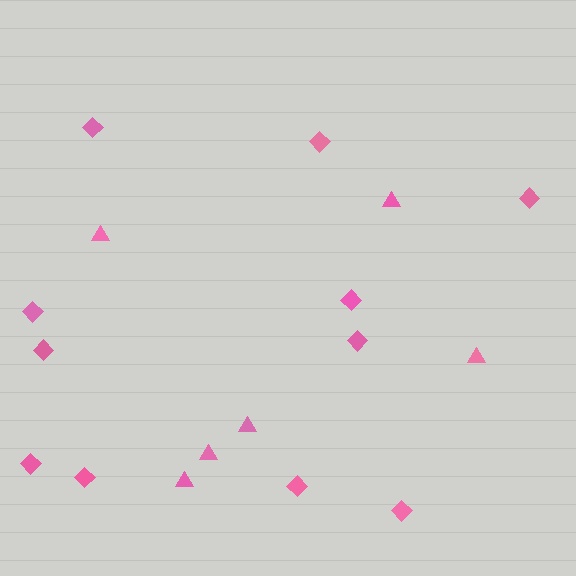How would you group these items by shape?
There are 2 groups: one group of triangles (6) and one group of diamonds (11).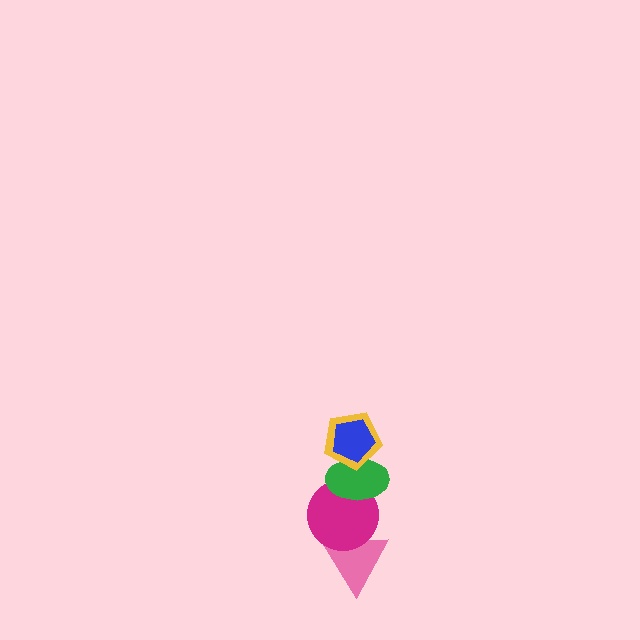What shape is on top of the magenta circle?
The green ellipse is on top of the magenta circle.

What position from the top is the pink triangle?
The pink triangle is 5th from the top.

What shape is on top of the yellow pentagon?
The blue pentagon is on top of the yellow pentagon.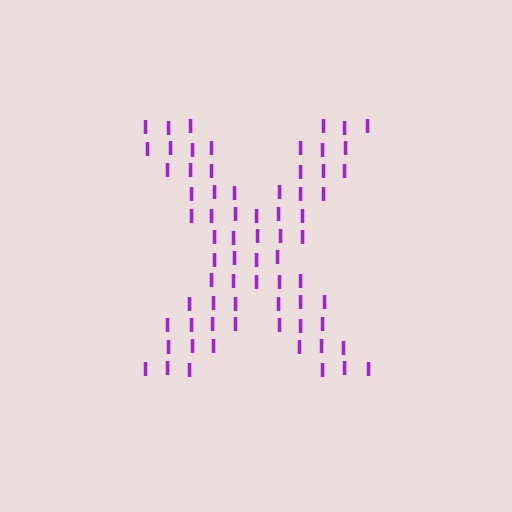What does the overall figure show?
The overall figure shows the letter X.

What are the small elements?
The small elements are letter I's.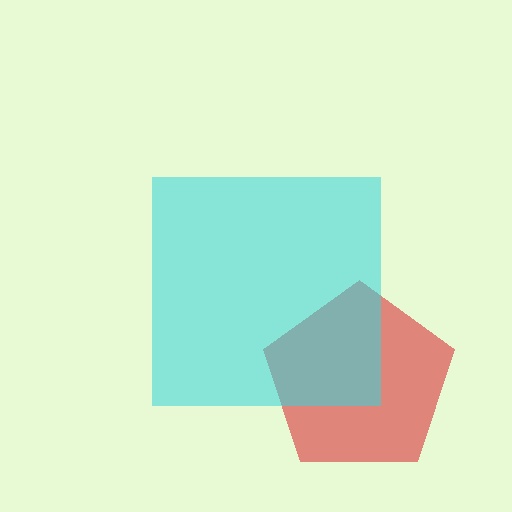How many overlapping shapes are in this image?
There are 2 overlapping shapes in the image.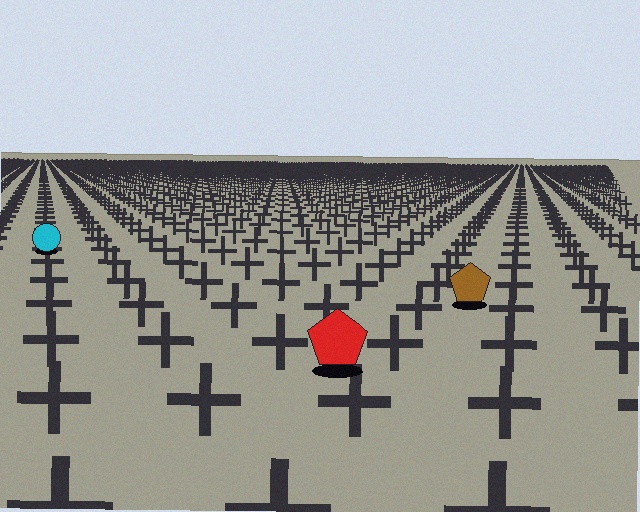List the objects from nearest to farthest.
From nearest to farthest: the red pentagon, the brown pentagon, the cyan circle.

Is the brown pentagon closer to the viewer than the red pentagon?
No. The red pentagon is closer — you can tell from the texture gradient: the ground texture is coarser near it.